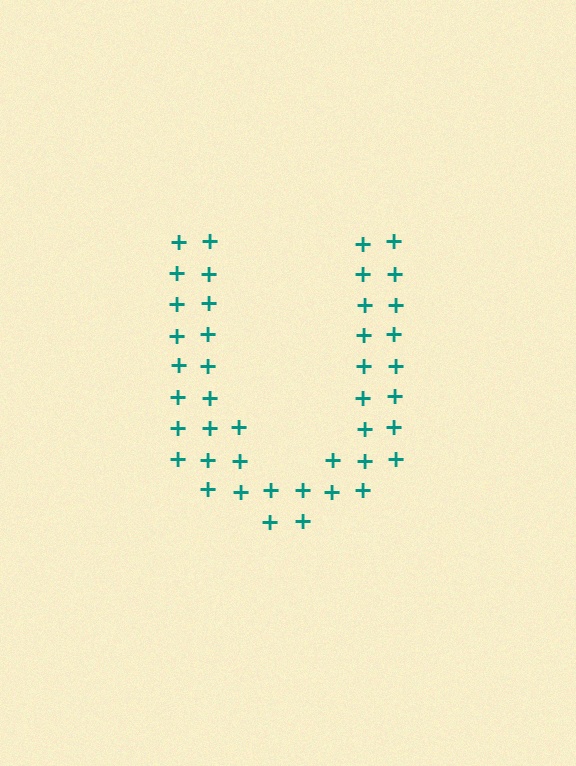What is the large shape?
The large shape is the letter U.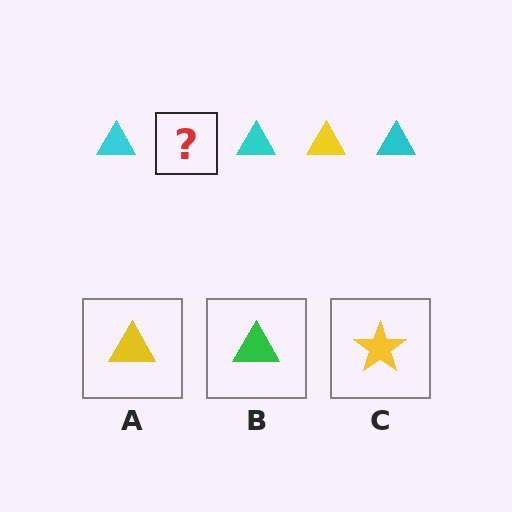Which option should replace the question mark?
Option A.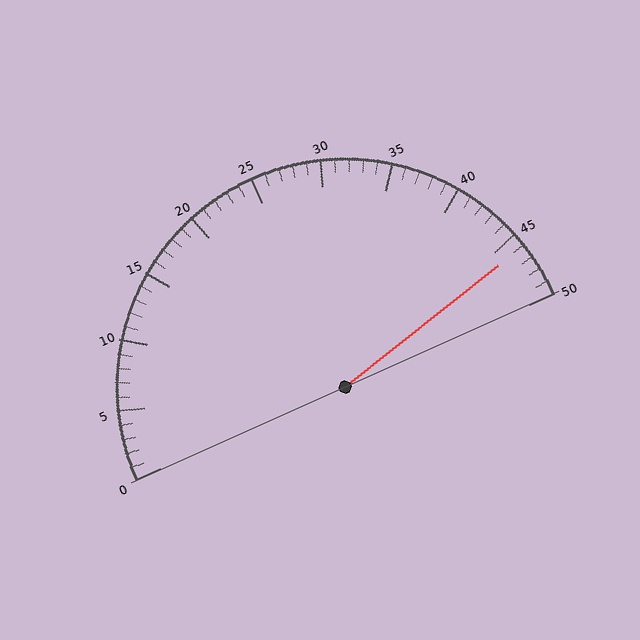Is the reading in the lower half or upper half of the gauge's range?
The reading is in the upper half of the range (0 to 50).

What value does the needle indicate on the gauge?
The needle indicates approximately 46.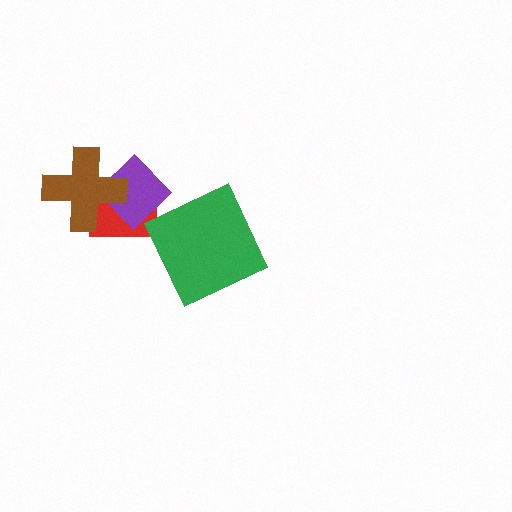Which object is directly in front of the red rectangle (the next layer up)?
The purple diamond is directly in front of the red rectangle.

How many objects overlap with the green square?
0 objects overlap with the green square.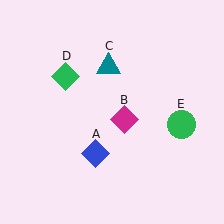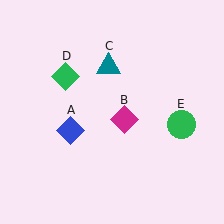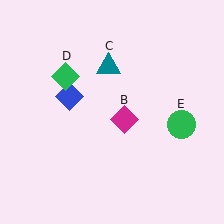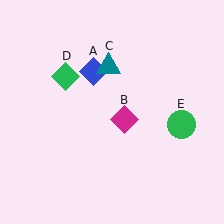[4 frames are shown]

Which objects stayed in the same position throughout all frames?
Magenta diamond (object B) and teal triangle (object C) and green diamond (object D) and green circle (object E) remained stationary.